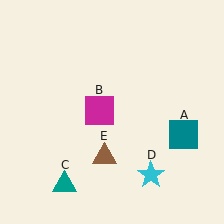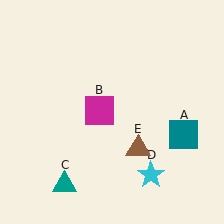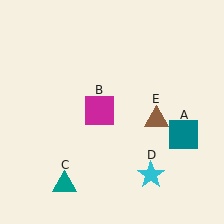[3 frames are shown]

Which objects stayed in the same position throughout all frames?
Teal square (object A) and magenta square (object B) and teal triangle (object C) and cyan star (object D) remained stationary.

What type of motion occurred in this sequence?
The brown triangle (object E) rotated counterclockwise around the center of the scene.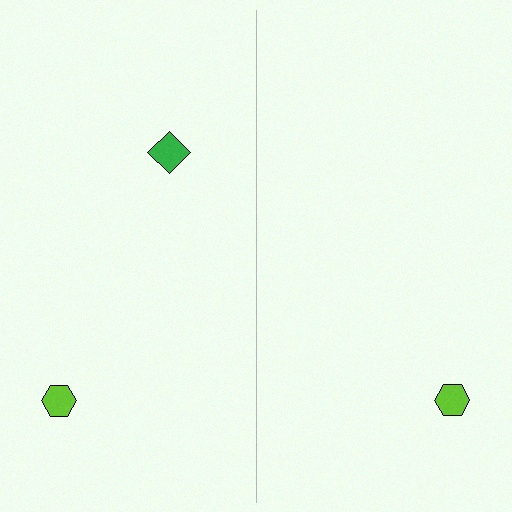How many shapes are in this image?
There are 3 shapes in this image.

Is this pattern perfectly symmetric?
No, the pattern is not perfectly symmetric. A green diamond is missing from the right side.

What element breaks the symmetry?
A green diamond is missing from the right side.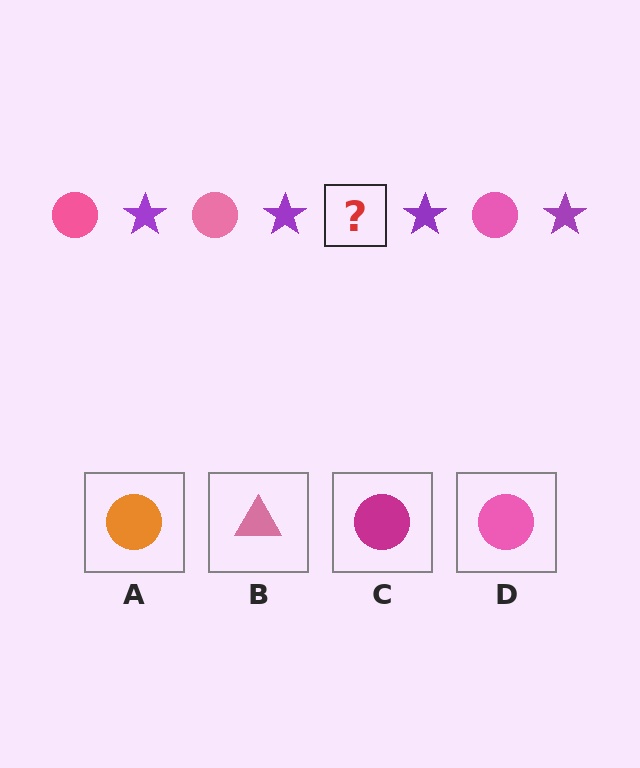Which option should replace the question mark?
Option D.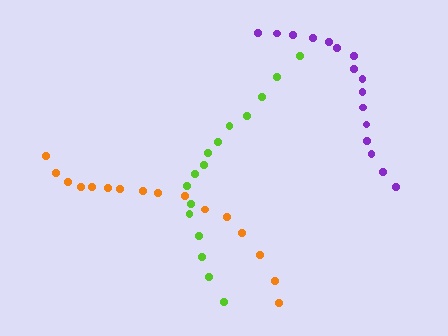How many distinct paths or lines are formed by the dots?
There are 3 distinct paths.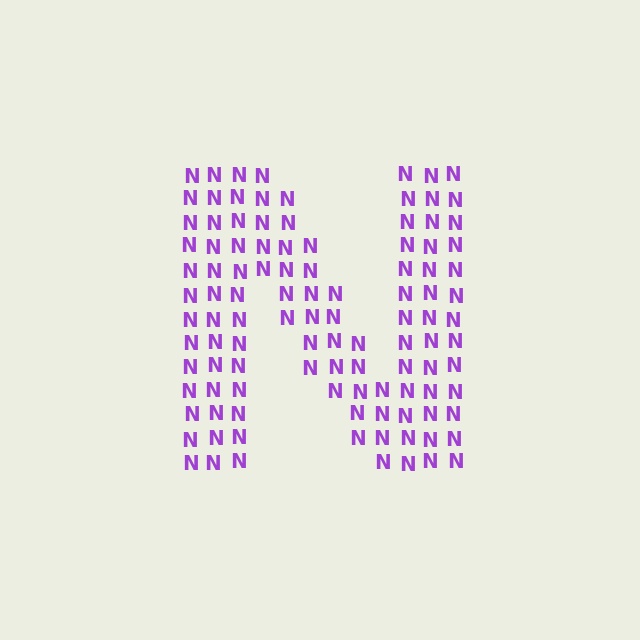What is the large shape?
The large shape is the letter N.